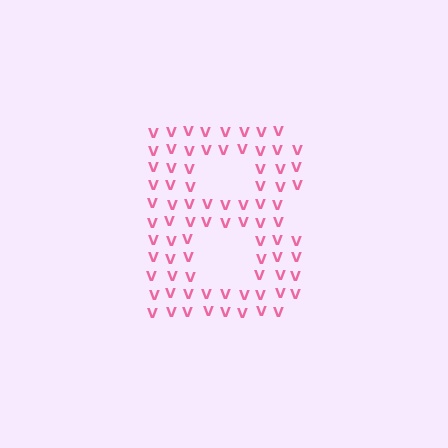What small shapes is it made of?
It is made of small letter V's.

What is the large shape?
The large shape is the letter B.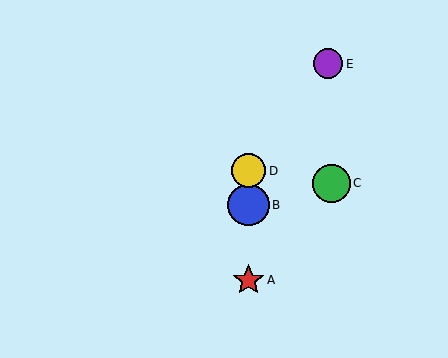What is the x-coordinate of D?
Object D is at x≈249.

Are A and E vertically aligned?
No, A is at x≈249 and E is at x≈328.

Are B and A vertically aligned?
Yes, both are at x≈249.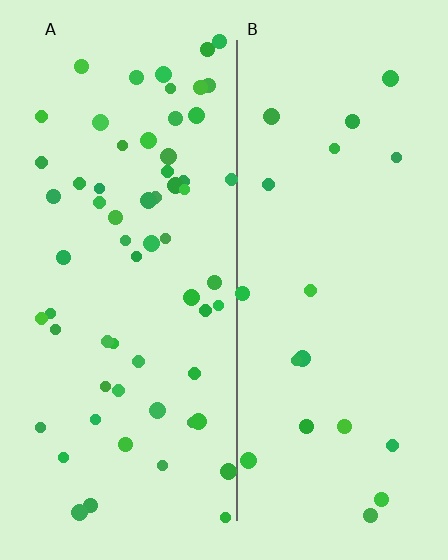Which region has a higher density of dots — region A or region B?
A (the left).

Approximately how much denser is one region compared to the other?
Approximately 3.1× — region A over region B.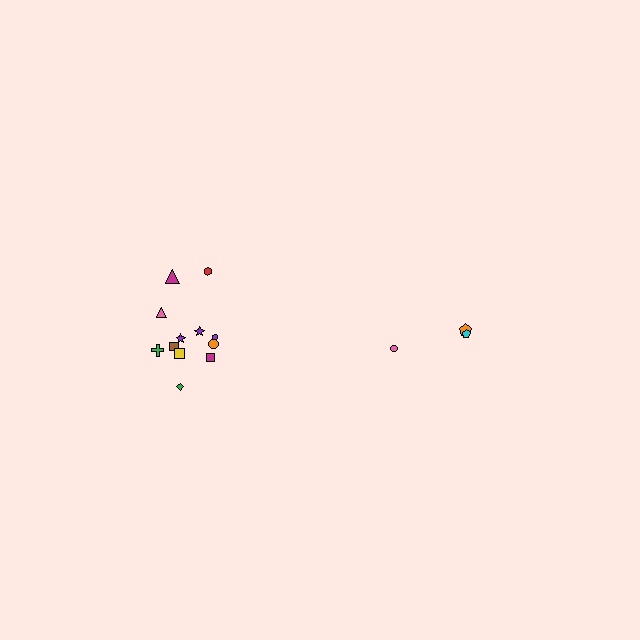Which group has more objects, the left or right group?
The left group.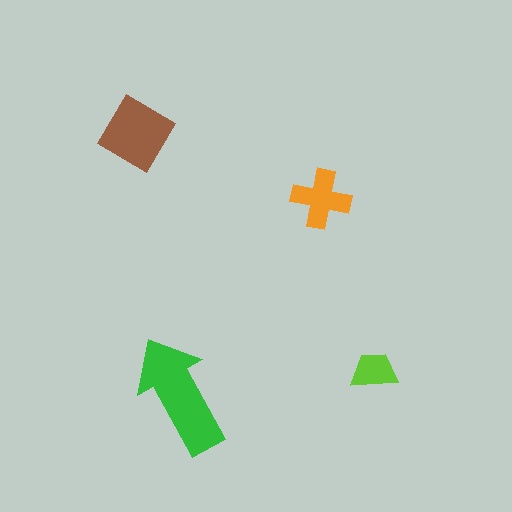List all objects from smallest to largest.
The lime trapezoid, the orange cross, the brown diamond, the green arrow.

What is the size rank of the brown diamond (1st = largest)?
2nd.